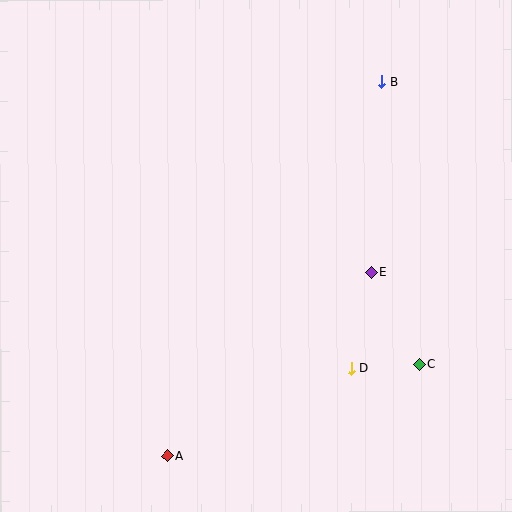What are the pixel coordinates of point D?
Point D is at (351, 369).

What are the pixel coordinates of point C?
Point C is at (419, 365).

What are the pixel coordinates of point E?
Point E is at (371, 273).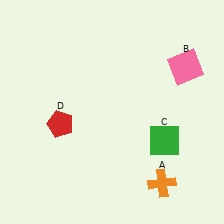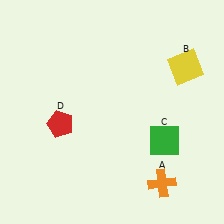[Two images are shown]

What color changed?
The square (B) changed from pink in Image 1 to yellow in Image 2.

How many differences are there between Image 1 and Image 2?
There is 1 difference between the two images.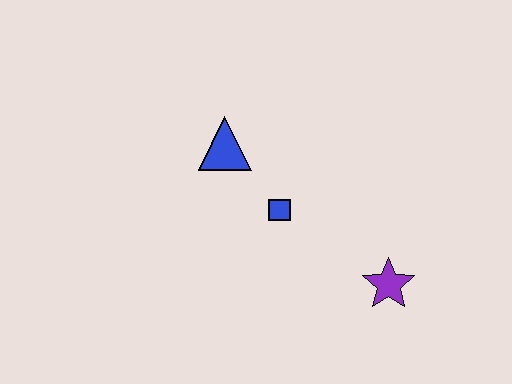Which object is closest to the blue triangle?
The blue square is closest to the blue triangle.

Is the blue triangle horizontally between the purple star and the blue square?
No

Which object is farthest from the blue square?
The purple star is farthest from the blue square.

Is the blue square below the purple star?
No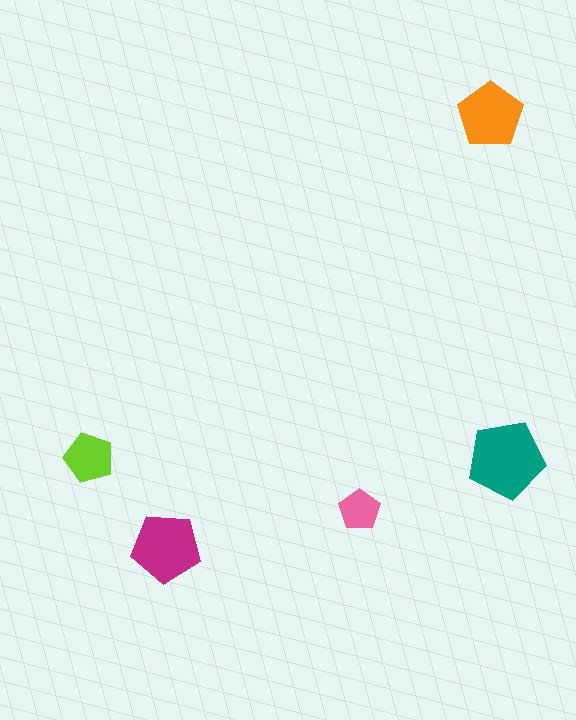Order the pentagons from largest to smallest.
the teal one, the magenta one, the orange one, the lime one, the pink one.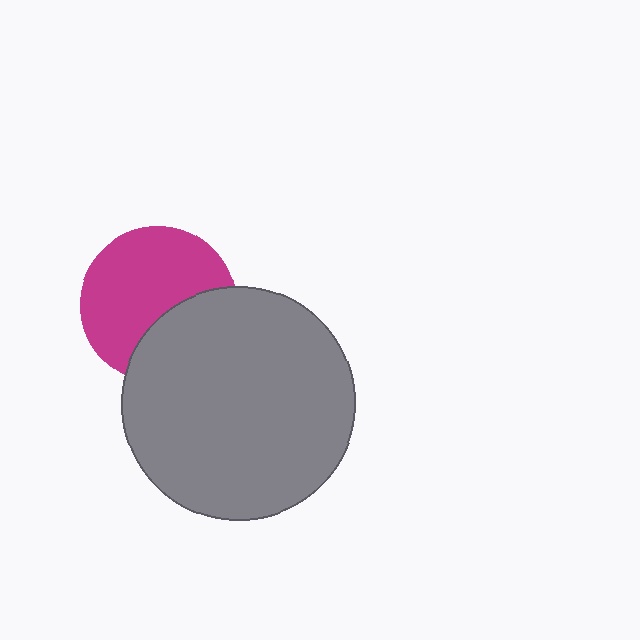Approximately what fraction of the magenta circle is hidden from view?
Roughly 35% of the magenta circle is hidden behind the gray circle.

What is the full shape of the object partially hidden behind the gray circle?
The partially hidden object is a magenta circle.